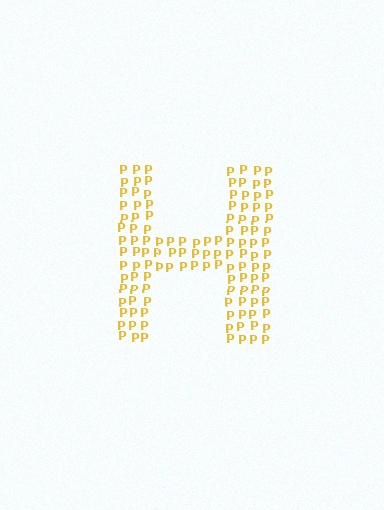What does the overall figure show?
The overall figure shows the letter H.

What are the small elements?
The small elements are letter P's.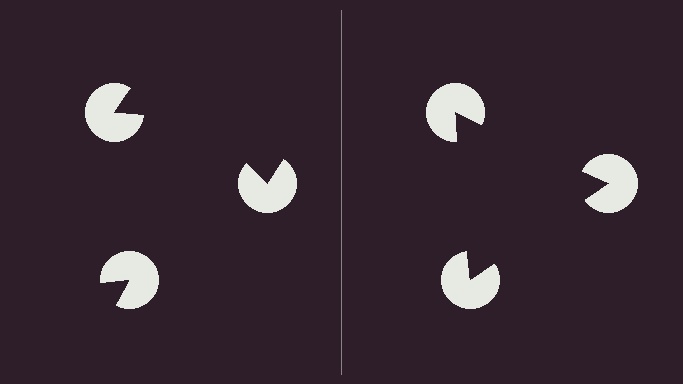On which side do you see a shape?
An illusory triangle appears on the right side. On the left side the wedge cuts are rotated, so no coherent shape forms.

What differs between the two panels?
The pac-man discs are positioned identically on both sides; only the wedge orientations differ. On the right they align to a triangle; on the left they are misaligned.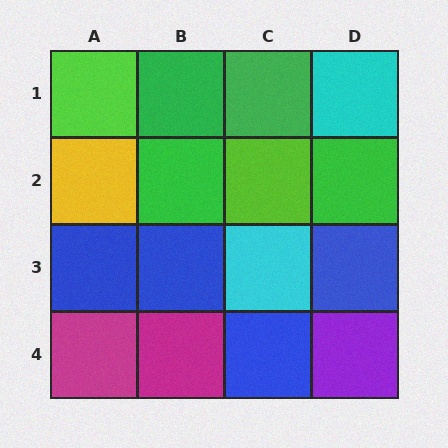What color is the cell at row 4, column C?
Blue.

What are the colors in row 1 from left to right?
Lime, green, green, cyan.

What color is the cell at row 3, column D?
Blue.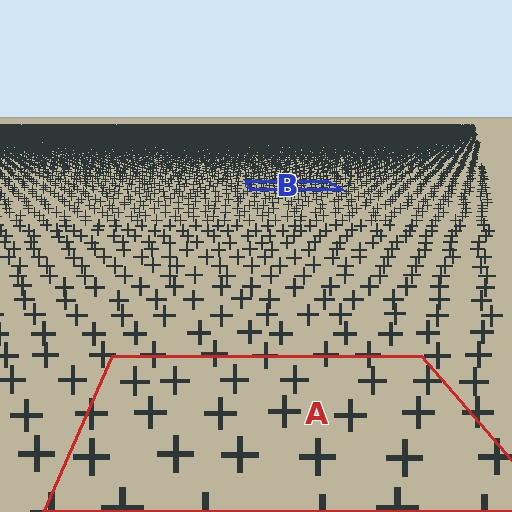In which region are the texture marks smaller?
The texture marks are smaller in region B, because it is farther away.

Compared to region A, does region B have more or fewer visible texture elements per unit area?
Region B has more texture elements per unit area — they are packed more densely because it is farther away.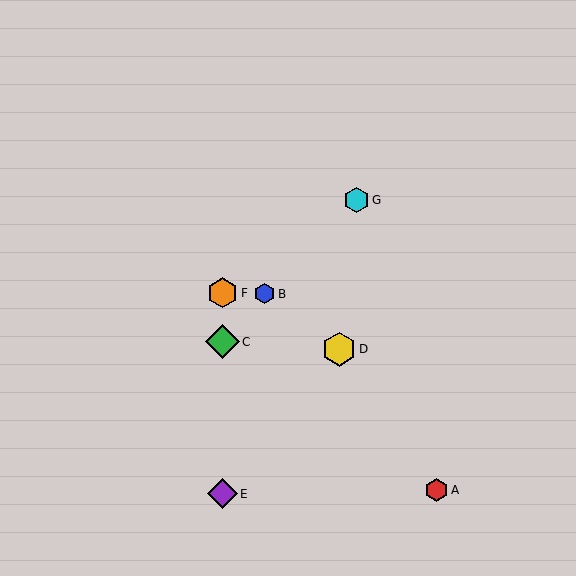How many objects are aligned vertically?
3 objects (C, E, F) are aligned vertically.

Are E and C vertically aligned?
Yes, both are at x≈223.